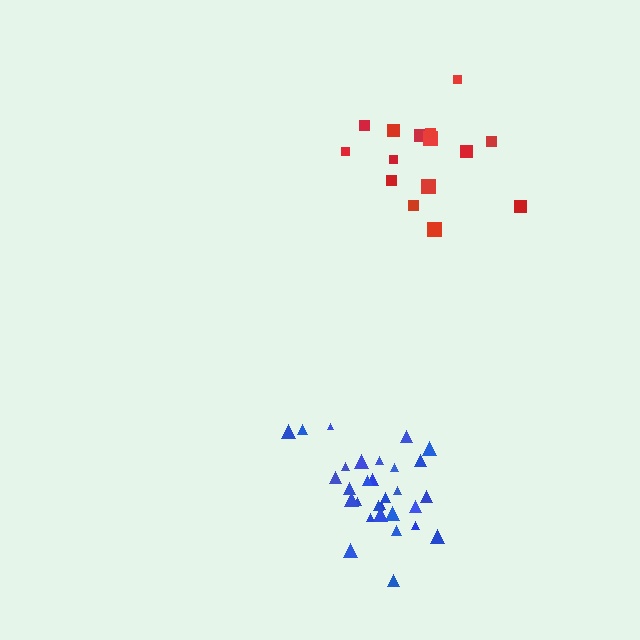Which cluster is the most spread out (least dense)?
Red.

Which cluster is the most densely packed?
Blue.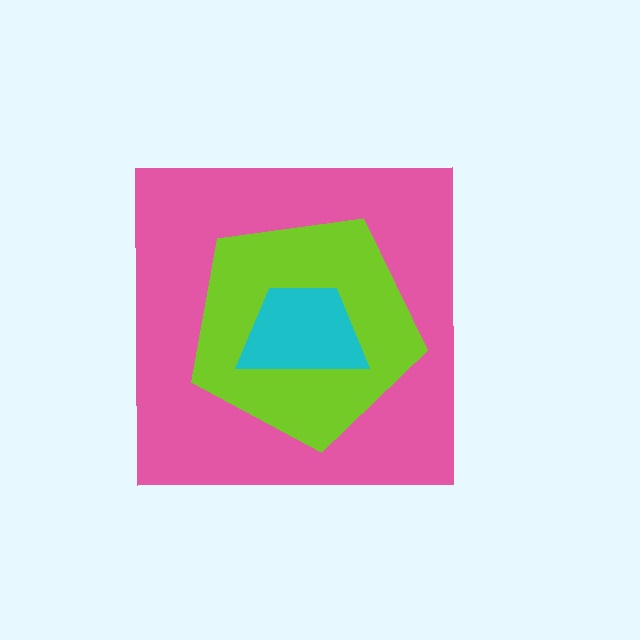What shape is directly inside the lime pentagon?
The cyan trapezoid.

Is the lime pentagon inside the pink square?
Yes.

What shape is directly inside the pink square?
The lime pentagon.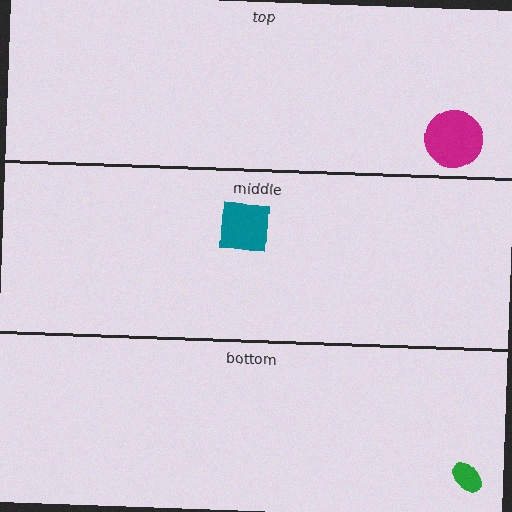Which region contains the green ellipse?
The bottom region.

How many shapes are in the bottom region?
1.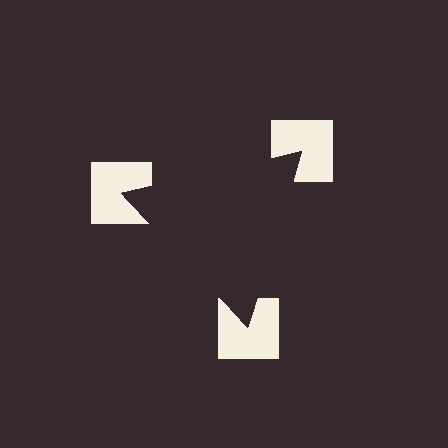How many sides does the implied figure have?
3 sides.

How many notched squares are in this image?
There are 3 — one at each vertex of the illusory triangle.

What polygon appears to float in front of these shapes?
An illusory triangle — its edges are inferred from the aligned wedge cuts in the notched squares, not physically drawn.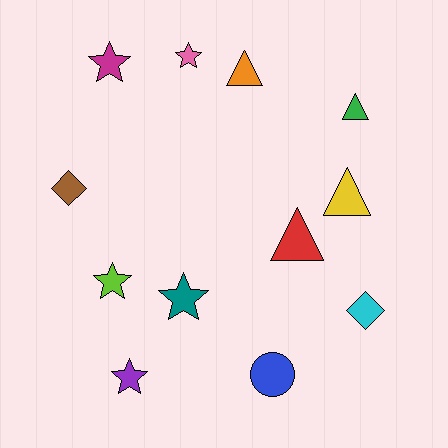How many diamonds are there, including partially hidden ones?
There are 2 diamonds.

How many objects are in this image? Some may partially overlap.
There are 12 objects.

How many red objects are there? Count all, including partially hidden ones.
There is 1 red object.